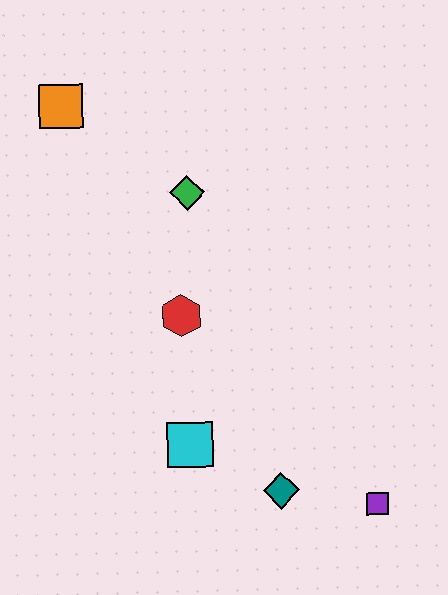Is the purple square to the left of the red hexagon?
No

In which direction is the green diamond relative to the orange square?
The green diamond is to the right of the orange square.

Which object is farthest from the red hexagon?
The purple square is farthest from the red hexagon.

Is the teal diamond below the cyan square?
Yes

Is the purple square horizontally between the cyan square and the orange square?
No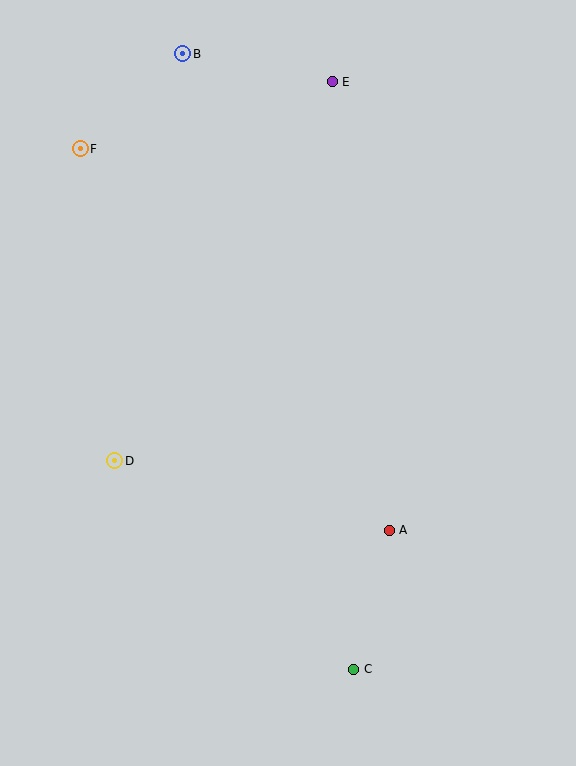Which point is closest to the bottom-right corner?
Point C is closest to the bottom-right corner.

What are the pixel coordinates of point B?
Point B is at (183, 54).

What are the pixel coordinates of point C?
Point C is at (354, 669).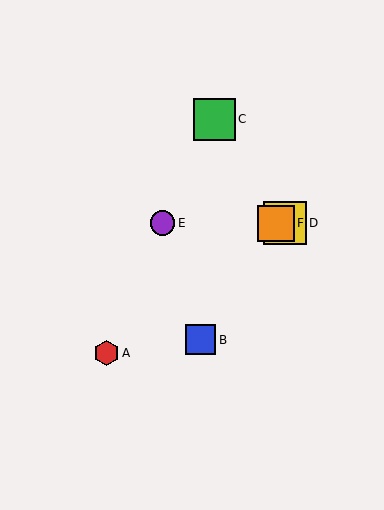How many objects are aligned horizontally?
3 objects (D, E, F) are aligned horizontally.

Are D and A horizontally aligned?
No, D is at y≈223 and A is at y≈353.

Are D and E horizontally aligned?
Yes, both are at y≈223.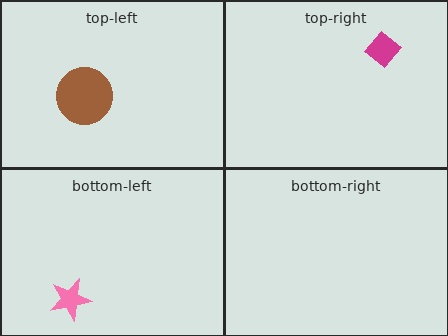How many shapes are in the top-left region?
1.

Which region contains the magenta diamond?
The top-right region.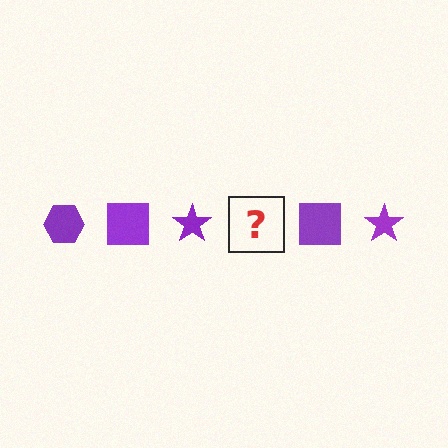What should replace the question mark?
The question mark should be replaced with a purple hexagon.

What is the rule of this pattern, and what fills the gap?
The rule is that the pattern cycles through hexagon, square, star shapes in purple. The gap should be filled with a purple hexagon.